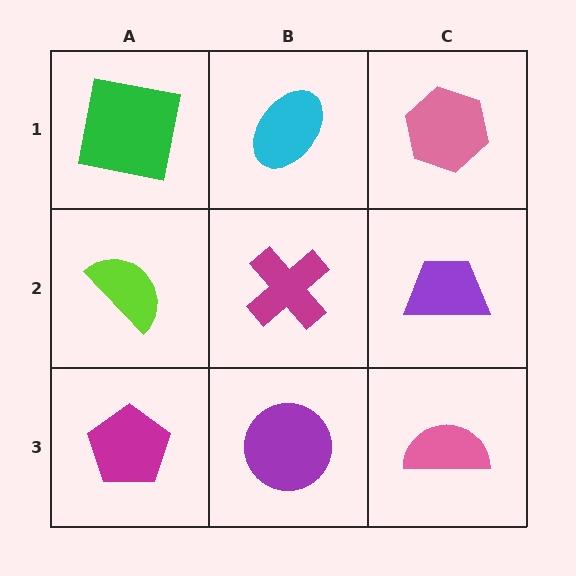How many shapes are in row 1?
3 shapes.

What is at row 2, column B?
A magenta cross.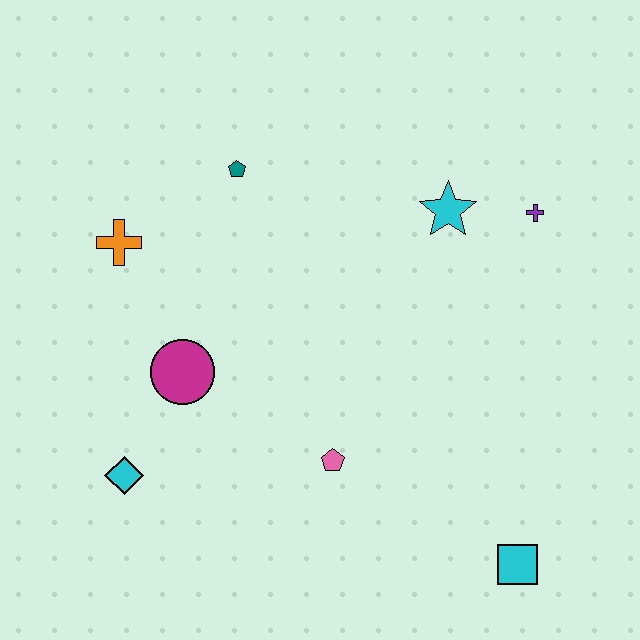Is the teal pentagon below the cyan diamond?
No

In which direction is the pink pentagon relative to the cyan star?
The pink pentagon is below the cyan star.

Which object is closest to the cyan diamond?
The magenta circle is closest to the cyan diamond.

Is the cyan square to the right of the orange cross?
Yes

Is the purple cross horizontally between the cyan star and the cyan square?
No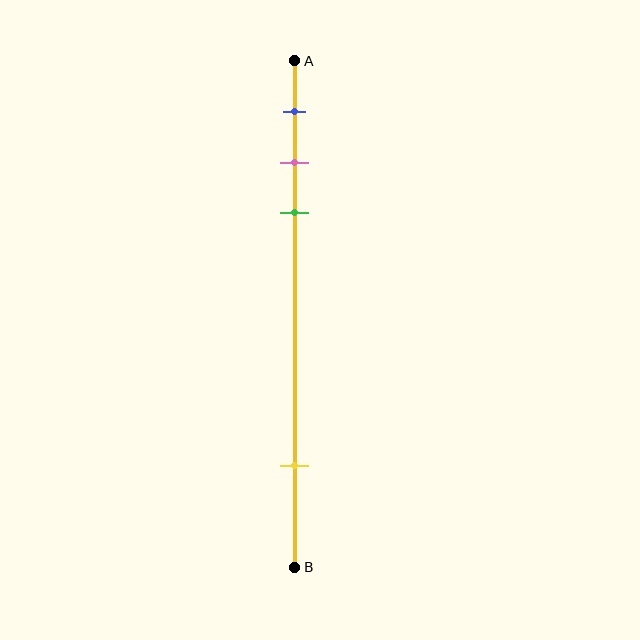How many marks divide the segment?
There are 4 marks dividing the segment.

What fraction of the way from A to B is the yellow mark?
The yellow mark is approximately 80% (0.8) of the way from A to B.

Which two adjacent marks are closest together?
The pink and green marks are the closest adjacent pair.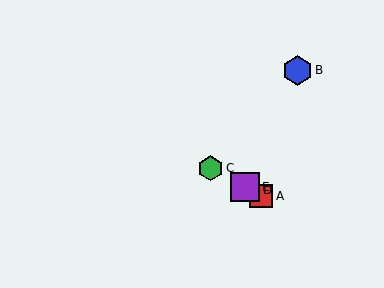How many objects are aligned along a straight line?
4 objects (A, C, D, E) are aligned along a straight line.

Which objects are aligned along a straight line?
Objects A, C, D, E are aligned along a straight line.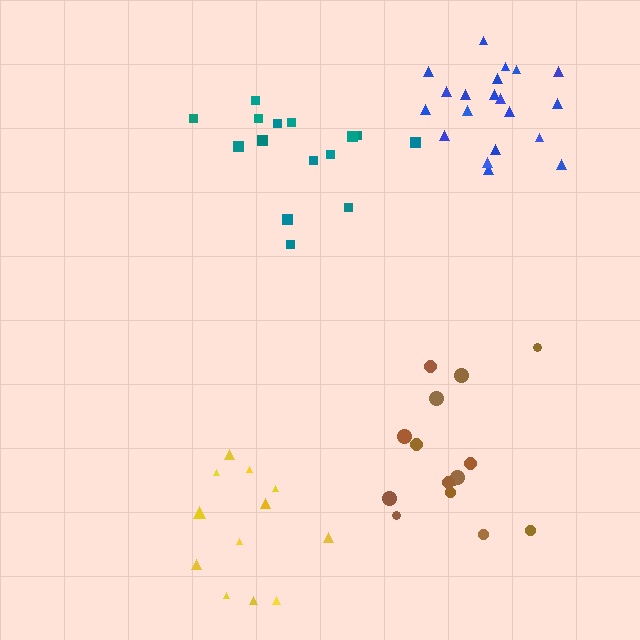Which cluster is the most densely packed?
Blue.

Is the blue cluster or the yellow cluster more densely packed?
Blue.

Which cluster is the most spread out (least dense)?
Yellow.